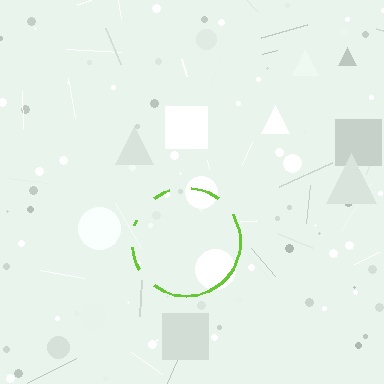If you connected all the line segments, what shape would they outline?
They would outline a circle.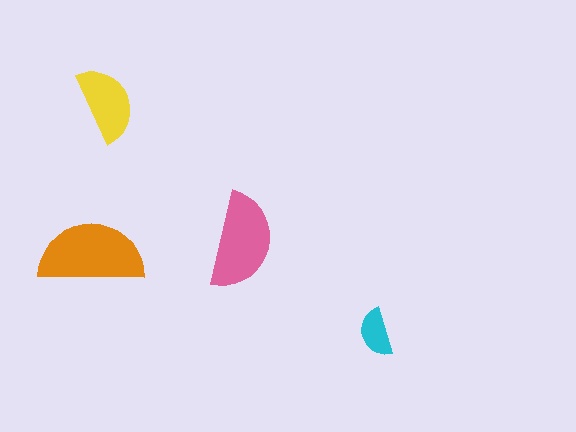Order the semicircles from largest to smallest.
the orange one, the pink one, the yellow one, the cyan one.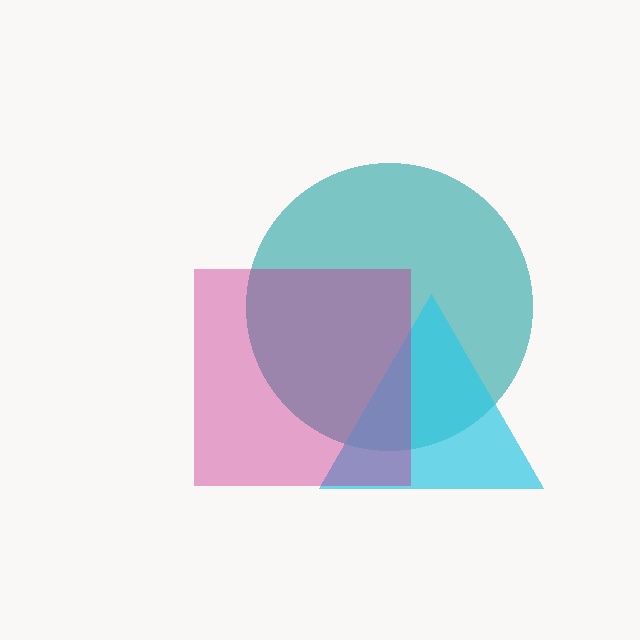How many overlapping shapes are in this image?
There are 3 overlapping shapes in the image.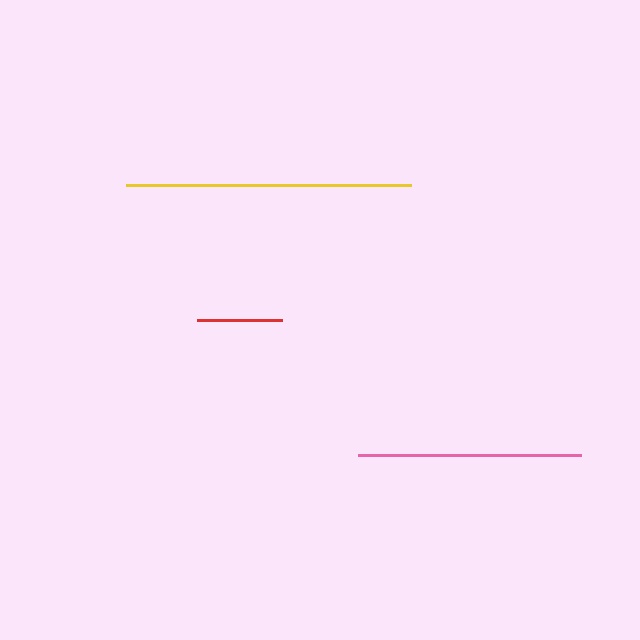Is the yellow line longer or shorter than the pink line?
The yellow line is longer than the pink line.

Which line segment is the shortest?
The red line is the shortest at approximately 85 pixels.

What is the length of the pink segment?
The pink segment is approximately 223 pixels long.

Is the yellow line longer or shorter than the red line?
The yellow line is longer than the red line.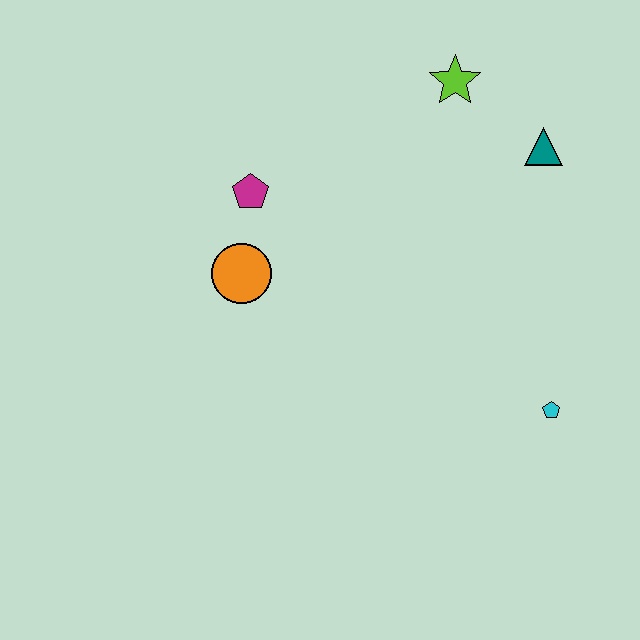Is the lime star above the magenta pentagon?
Yes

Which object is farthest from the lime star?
The cyan pentagon is farthest from the lime star.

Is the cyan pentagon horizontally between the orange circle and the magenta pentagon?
No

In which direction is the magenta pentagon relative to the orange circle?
The magenta pentagon is above the orange circle.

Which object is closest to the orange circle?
The magenta pentagon is closest to the orange circle.